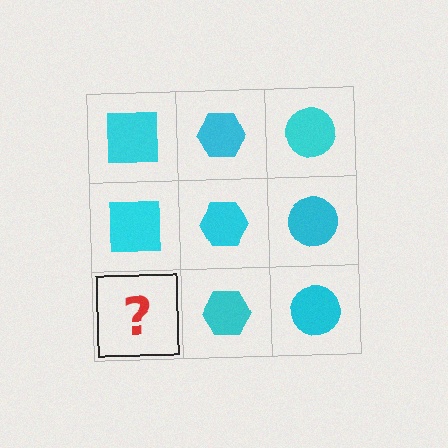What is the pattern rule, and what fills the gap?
The rule is that each column has a consistent shape. The gap should be filled with a cyan square.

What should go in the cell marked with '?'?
The missing cell should contain a cyan square.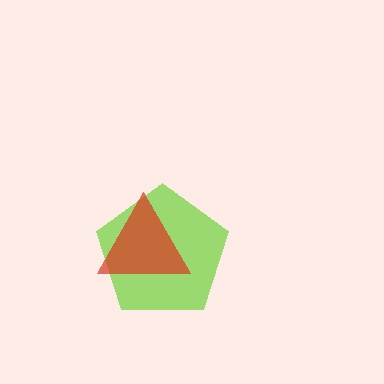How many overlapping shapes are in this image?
There are 2 overlapping shapes in the image.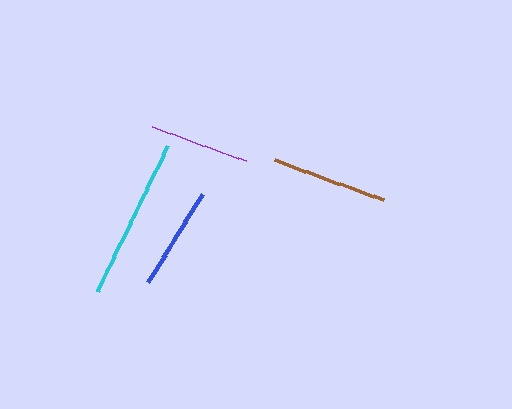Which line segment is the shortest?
The purple line is the shortest at approximately 100 pixels.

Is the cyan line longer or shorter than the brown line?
The cyan line is longer than the brown line.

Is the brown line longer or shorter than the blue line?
The brown line is longer than the blue line.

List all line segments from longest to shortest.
From longest to shortest: cyan, brown, blue, purple.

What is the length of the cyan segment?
The cyan segment is approximately 163 pixels long.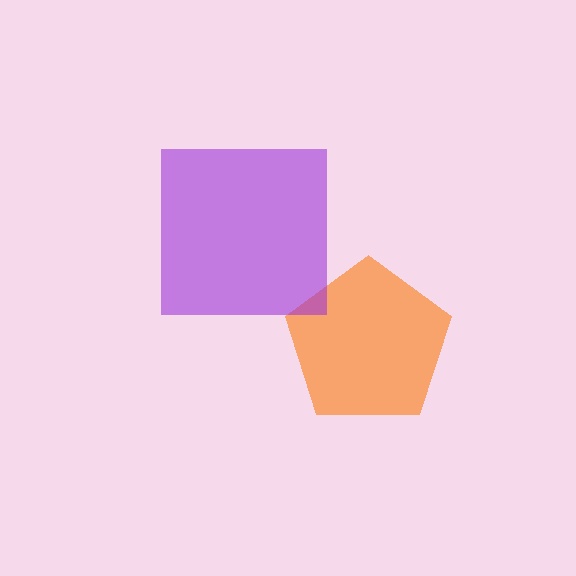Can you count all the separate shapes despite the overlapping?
Yes, there are 2 separate shapes.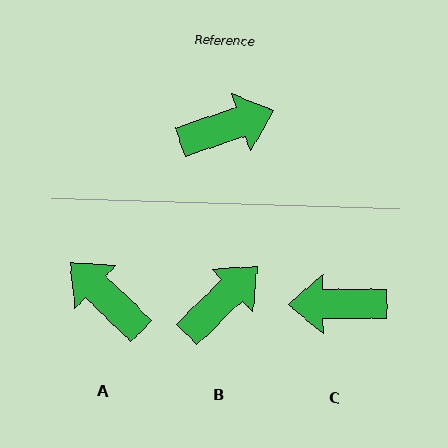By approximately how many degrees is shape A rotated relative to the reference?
Approximately 117 degrees counter-clockwise.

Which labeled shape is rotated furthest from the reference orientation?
C, about 162 degrees away.